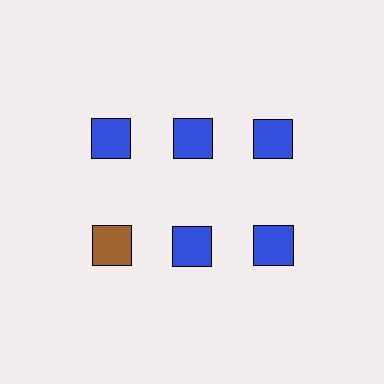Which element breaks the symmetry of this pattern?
The brown square in the second row, leftmost column breaks the symmetry. All other shapes are blue squares.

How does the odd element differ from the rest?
It has a different color: brown instead of blue.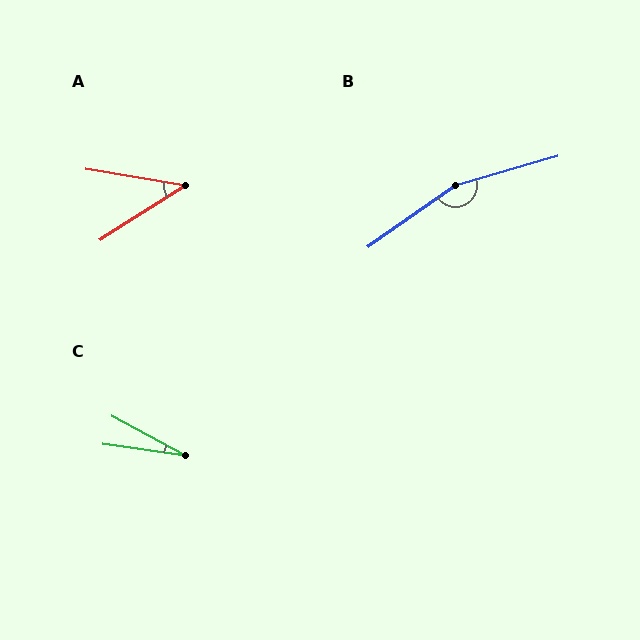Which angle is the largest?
B, at approximately 161 degrees.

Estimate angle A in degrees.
Approximately 42 degrees.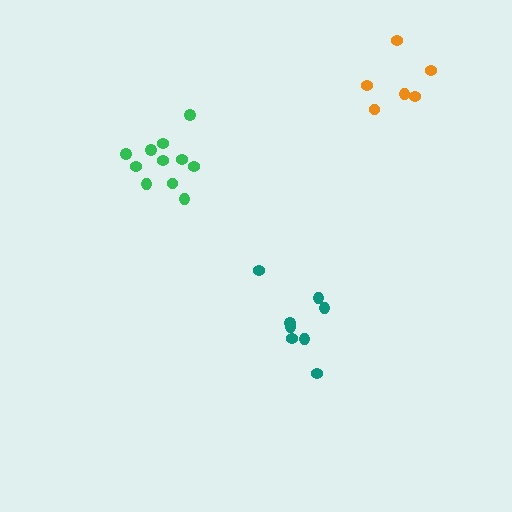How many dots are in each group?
Group 1: 8 dots, Group 2: 11 dots, Group 3: 6 dots (25 total).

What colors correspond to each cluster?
The clusters are colored: teal, green, orange.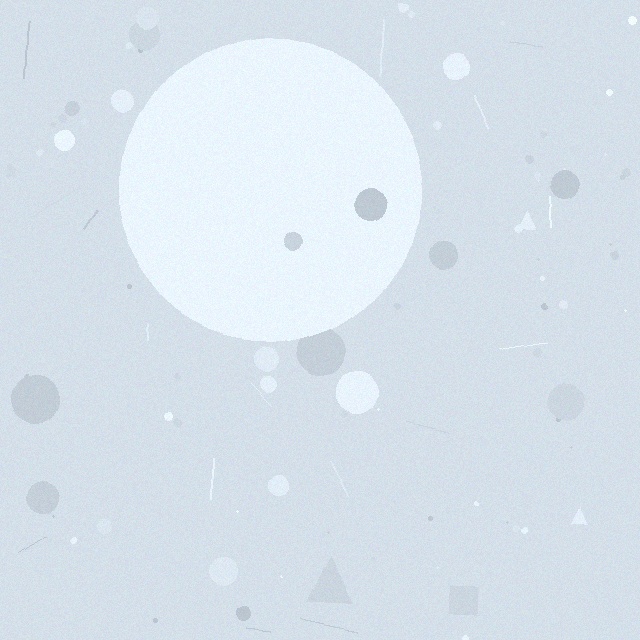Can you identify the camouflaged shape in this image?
The camouflaged shape is a circle.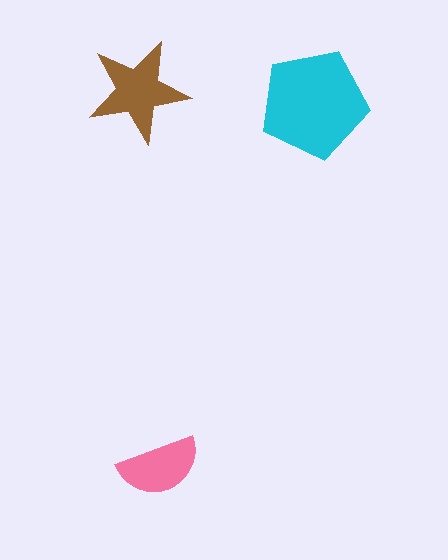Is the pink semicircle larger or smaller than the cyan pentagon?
Smaller.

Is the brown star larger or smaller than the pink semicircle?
Larger.